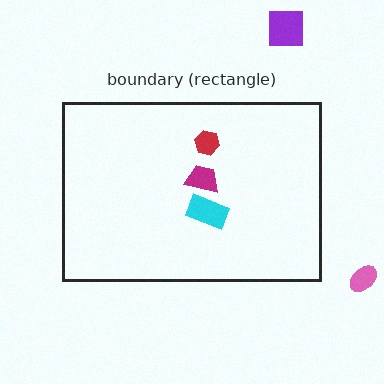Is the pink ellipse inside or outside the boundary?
Outside.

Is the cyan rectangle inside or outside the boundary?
Inside.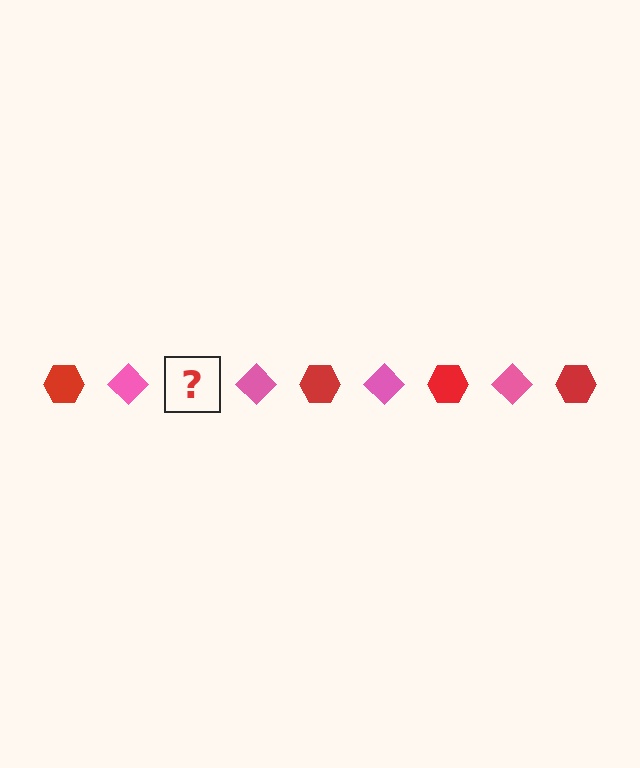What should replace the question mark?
The question mark should be replaced with a red hexagon.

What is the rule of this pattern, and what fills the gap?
The rule is that the pattern alternates between red hexagon and pink diamond. The gap should be filled with a red hexagon.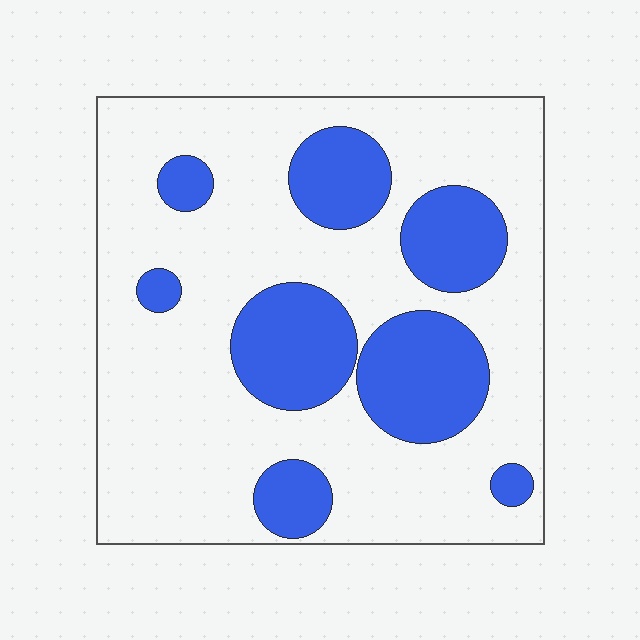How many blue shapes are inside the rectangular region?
8.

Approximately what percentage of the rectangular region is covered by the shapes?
Approximately 25%.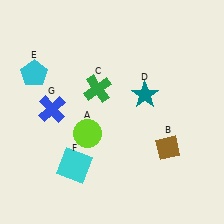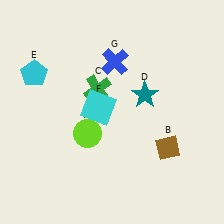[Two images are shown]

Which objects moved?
The objects that moved are: the cyan square (F), the blue cross (G).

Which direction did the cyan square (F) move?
The cyan square (F) moved up.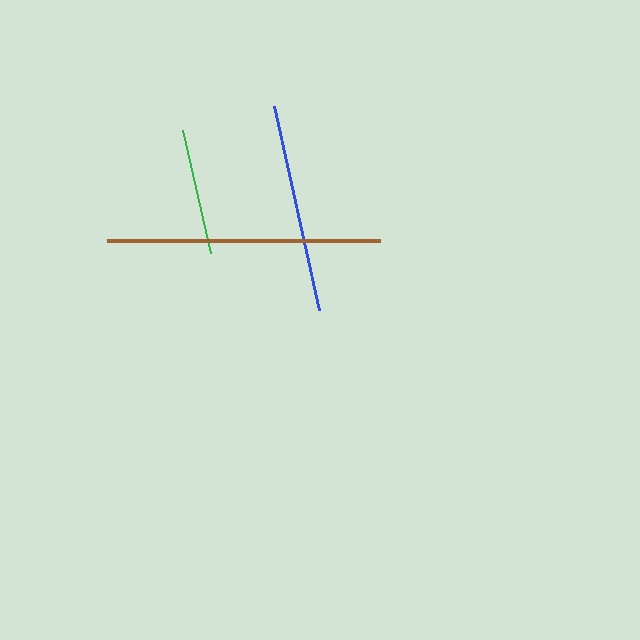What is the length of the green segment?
The green segment is approximately 126 pixels long.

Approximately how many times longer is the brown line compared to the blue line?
The brown line is approximately 1.3 times the length of the blue line.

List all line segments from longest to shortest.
From longest to shortest: brown, blue, green.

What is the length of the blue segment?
The blue segment is approximately 209 pixels long.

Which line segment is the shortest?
The green line is the shortest at approximately 126 pixels.